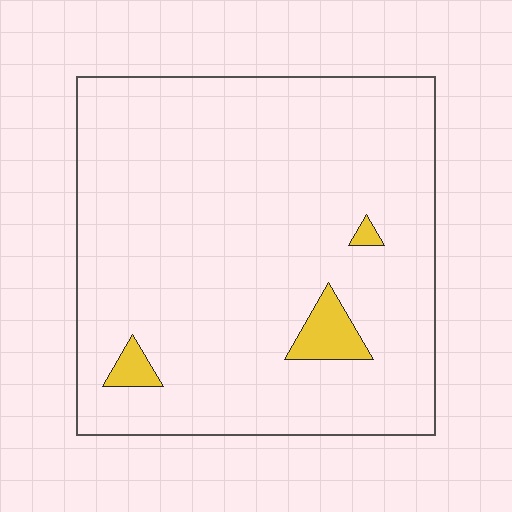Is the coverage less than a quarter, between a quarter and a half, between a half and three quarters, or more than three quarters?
Less than a quarter.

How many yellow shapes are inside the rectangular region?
3.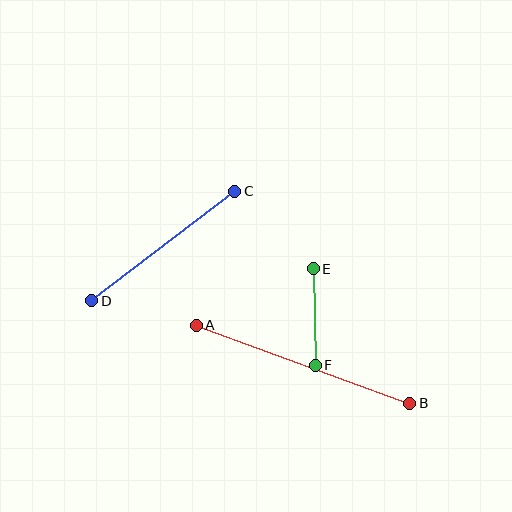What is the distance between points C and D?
The distance is approximately 180 pixels.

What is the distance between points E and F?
The distance is approximately 97 pixels.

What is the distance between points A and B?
The distance is approximately 227 pixels.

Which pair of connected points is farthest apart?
Points A and B are farthest apart.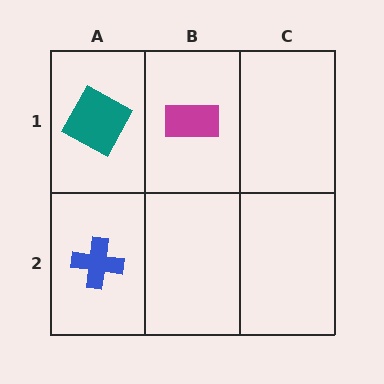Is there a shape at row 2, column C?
No, that cell is empty.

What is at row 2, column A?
A blue cross.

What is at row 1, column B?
A magenta rectangle.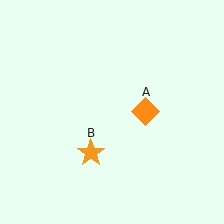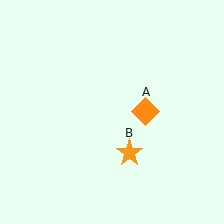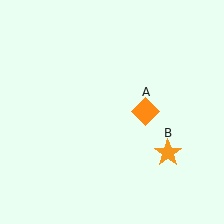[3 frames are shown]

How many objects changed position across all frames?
1 object changed position: orange star (object B).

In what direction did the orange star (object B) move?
The orange star (object B) moved right.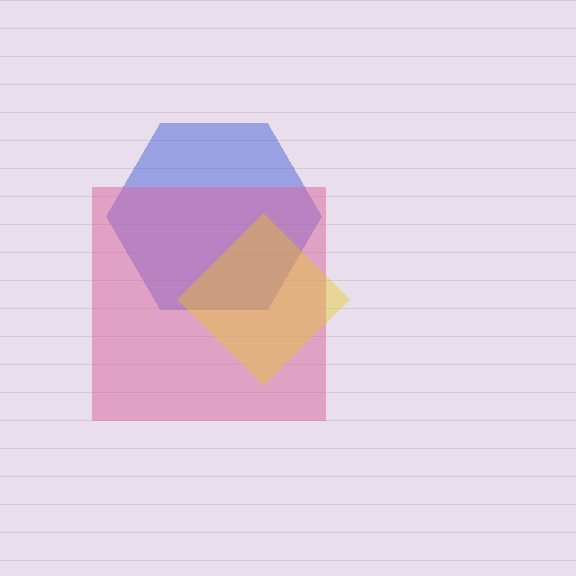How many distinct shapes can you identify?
There are 3 distinct shapes: a blue hexagon, a pink square, a yellow diamond.